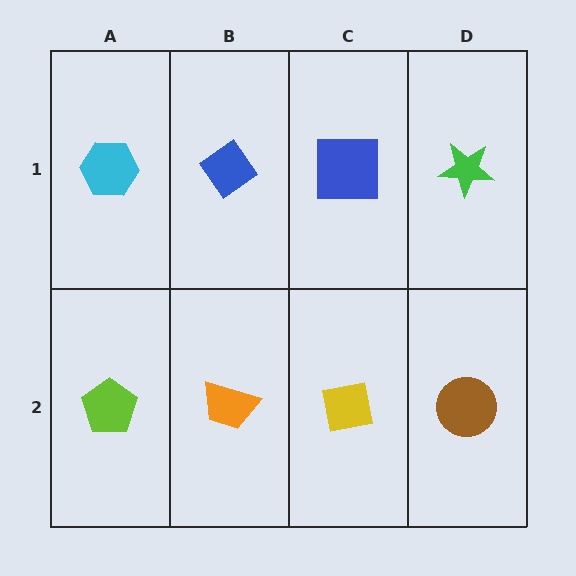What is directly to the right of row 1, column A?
A blue diamond.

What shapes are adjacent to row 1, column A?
A lime pentagon (row 2, column A), a blue diamond (row 1, column B).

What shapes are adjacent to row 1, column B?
An orange trapezoid (row 2, column B), a cyan hexagon (row 1, column A), a blue square (row 1, column C).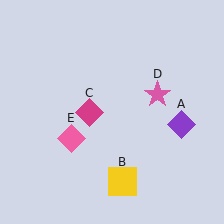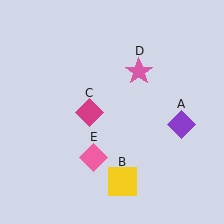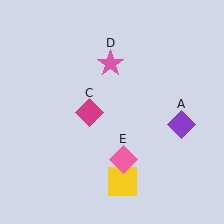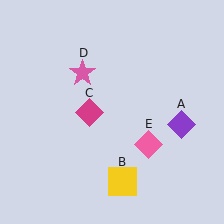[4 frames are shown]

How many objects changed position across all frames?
2 objects changed position: pink star (object D), pink diamond (object E).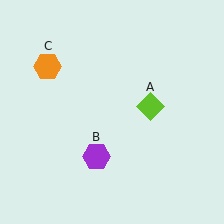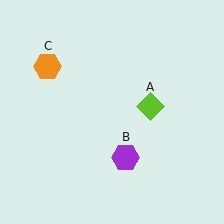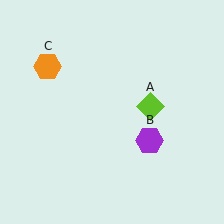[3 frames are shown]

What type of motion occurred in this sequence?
The purple hexagon (object B) rotated counterclockwise around the center of the scene.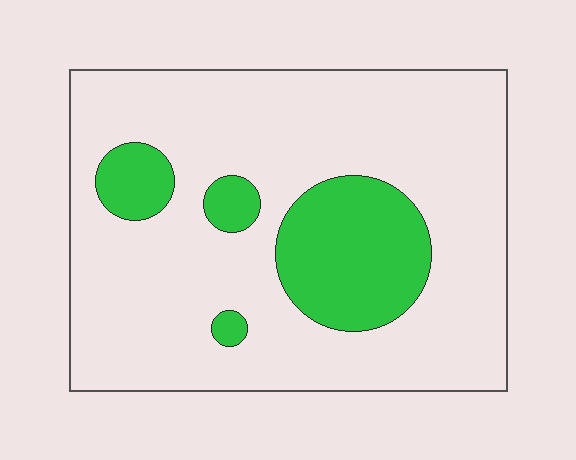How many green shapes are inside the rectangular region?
4.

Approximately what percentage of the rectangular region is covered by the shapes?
Approximately 20%.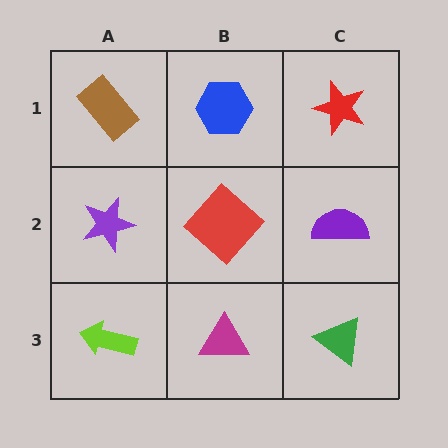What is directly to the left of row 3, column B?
A lime arrow.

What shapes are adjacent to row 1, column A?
A purple star (row 2, column A), a blue hexagon (row 1, column B).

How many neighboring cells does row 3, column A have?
2.